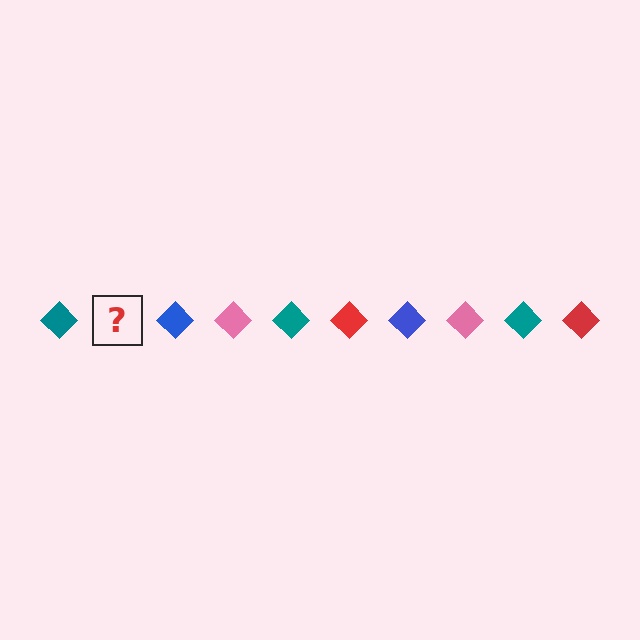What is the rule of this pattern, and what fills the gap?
The rule is that the pattern cycles through teal, red, blue, pink diamonds. The gap should be filled with a red diamond.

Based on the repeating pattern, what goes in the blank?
The blank should be a red diamond.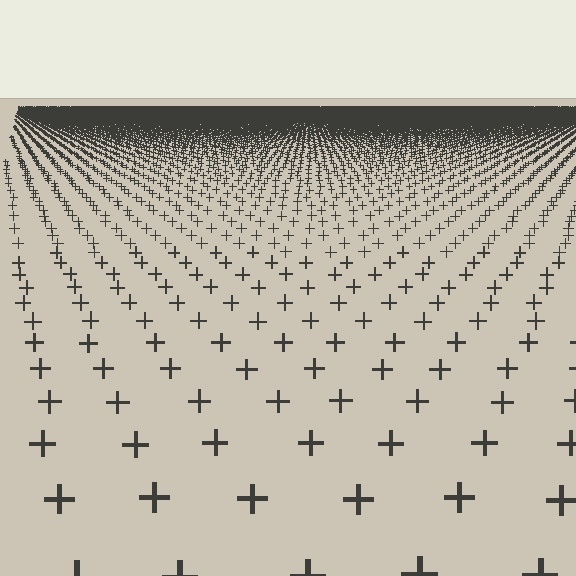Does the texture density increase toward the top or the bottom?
Density increases toward the top.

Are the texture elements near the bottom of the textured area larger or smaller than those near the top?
Larger. Near the bottom, elements are closer to the viewer and appear at a bigger on-screen size.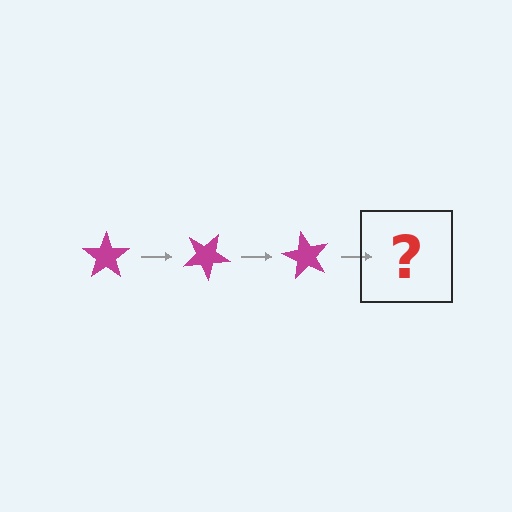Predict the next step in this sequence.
The next step is a magenta star rotated 90 degrees.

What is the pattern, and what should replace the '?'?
The pattern is that the star rotates 30 degrees each step. The '?' should be a magenta star rotated 90 degrees.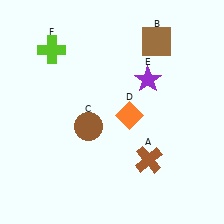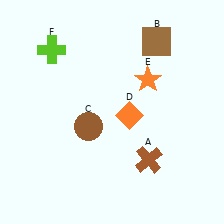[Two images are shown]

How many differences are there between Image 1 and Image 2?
There is 1 difference between the two images.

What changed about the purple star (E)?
In Image 1, E is purple. In Image 2, it changed to orange.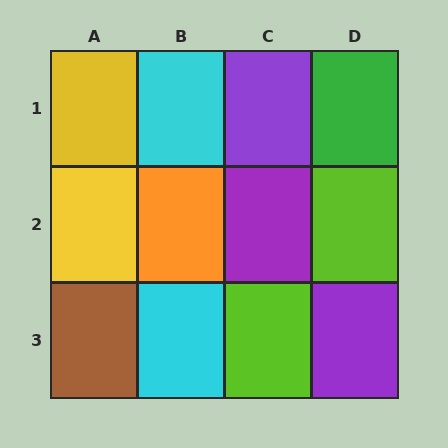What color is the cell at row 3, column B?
Cyan.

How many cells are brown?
1 cell is brown.